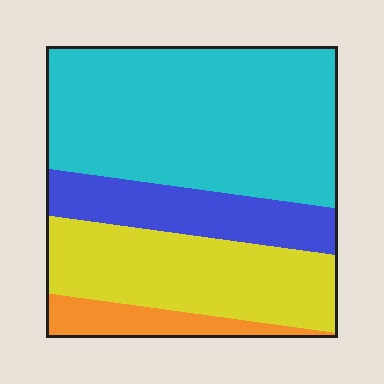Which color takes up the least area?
Orange, at roughly 10%.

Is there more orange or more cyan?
Cyan.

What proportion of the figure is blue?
Blue takes up about one sixth (1/6) of the figure.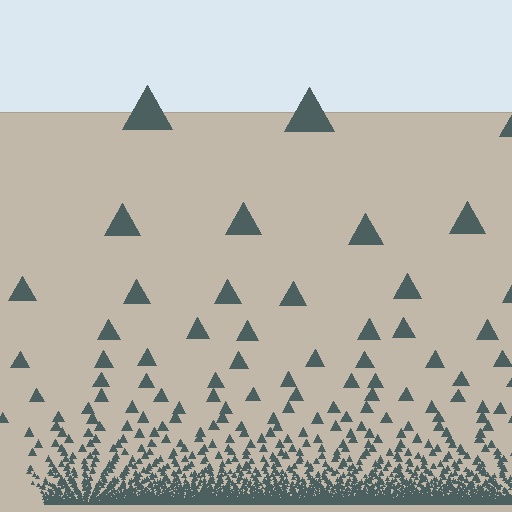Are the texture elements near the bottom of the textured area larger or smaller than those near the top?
Smaller. The gradient is inverted — elements near the bottom are smaller and denser.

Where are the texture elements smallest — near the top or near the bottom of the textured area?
Near the bottom.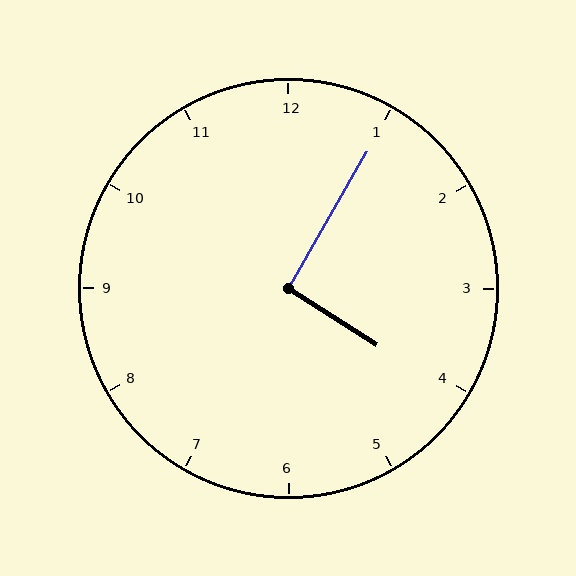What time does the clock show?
4:05.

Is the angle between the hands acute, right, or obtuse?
It is right.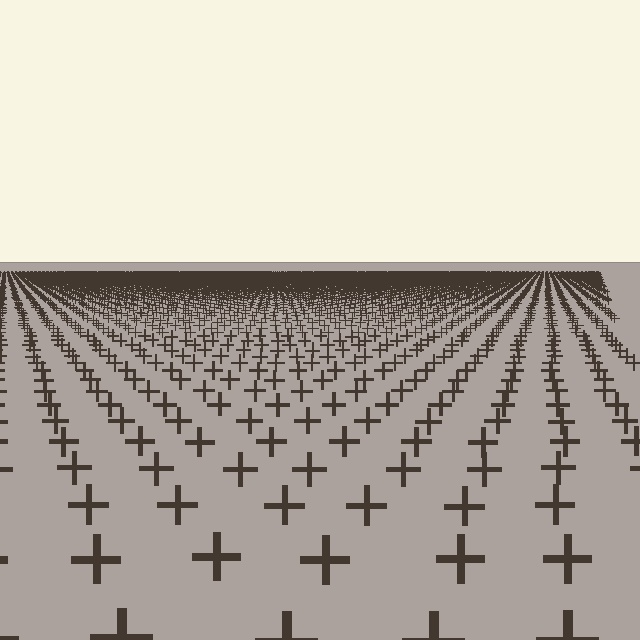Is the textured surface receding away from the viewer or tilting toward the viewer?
The surface is receding away from the viewer. Texture elements get smaller and denser toward the top.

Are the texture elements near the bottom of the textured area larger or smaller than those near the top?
Larger. Near the bottom, elements are closer to the viewer and appear at a bigger on-screen size.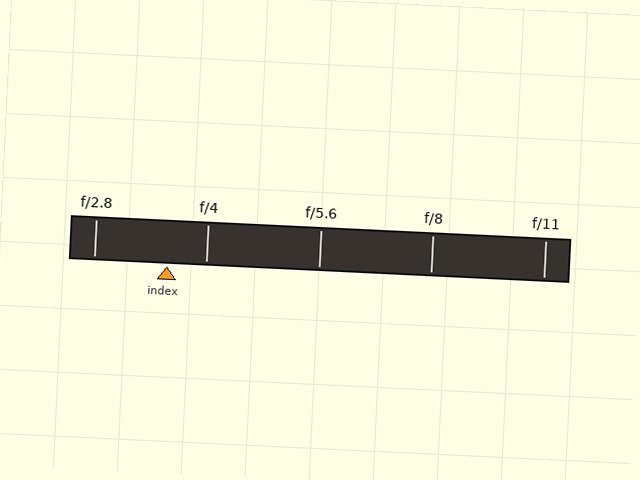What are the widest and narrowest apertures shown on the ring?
The widest aperture shown is f/2.8 and the narrowest is f/11.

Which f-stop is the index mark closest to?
The index mark is closest to f/4.